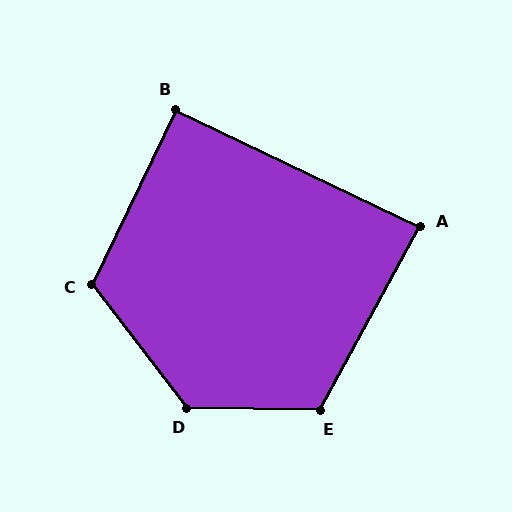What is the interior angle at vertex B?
Approximately 90 degrees (approximately right).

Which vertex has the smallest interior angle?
A, at approximately 87 degrees.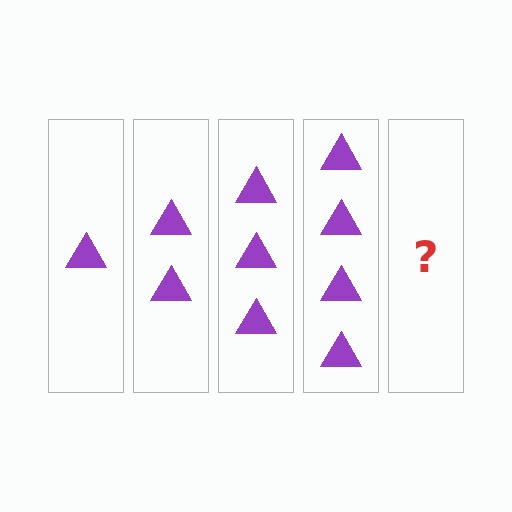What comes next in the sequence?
The next element should be 5 triangles.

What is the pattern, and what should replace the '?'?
The pattern is that each step adds one more triangle. The '?' should be 5 triangles.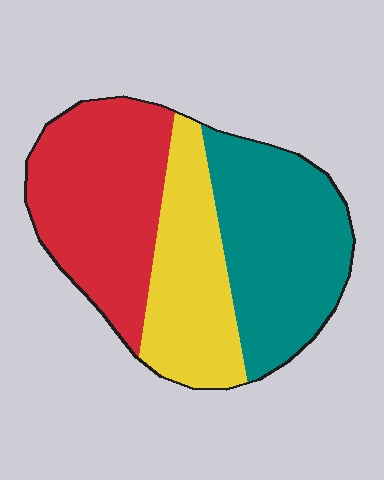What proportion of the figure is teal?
Teal covers roughly 35% of the figure.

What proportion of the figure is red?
Red covers 37% of the figure.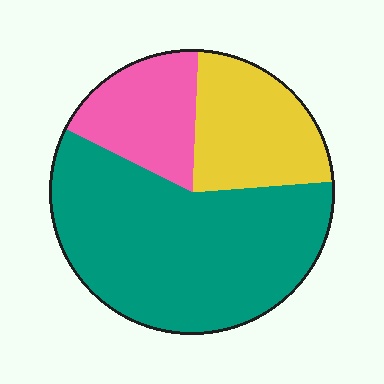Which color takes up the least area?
Pink, at roughly 20%.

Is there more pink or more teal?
Teal.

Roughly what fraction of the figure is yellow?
Yellow covers 23% of the figure.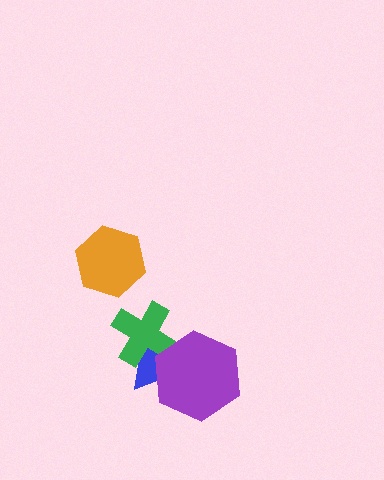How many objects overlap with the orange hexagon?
0 objects overlap with the orange hexagon.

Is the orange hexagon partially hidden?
No, no other shape covers it.